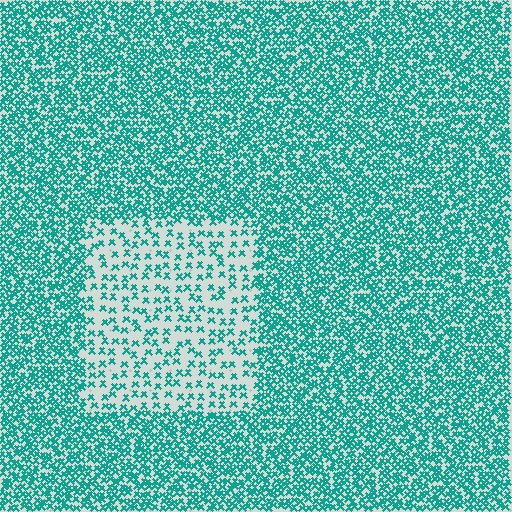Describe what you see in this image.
The image contains small teal elements arranged at two different densities. A rectangle-shaped region is visible where the elements are less densely packed than the surrounding area.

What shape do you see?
I see a rectangle.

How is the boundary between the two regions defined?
The boundary is defined by a change in element density (approximately 2.7x ratio). All elements are the same color, size, and shape.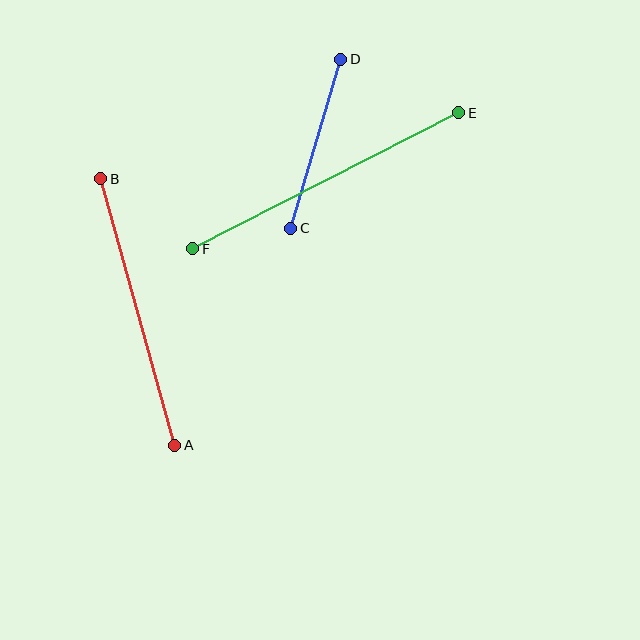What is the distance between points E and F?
The distance is approximately 299 pixels.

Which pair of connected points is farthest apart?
Points E and F are farthest apart.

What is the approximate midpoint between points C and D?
The midpoint is at approximately (316, 144) pixels.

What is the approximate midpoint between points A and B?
The midpoint is at approximately (138, 312) pixels.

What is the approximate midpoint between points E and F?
The midpoint is at approximately (326, 181) pixels.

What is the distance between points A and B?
The distance is approximately 277 pixels.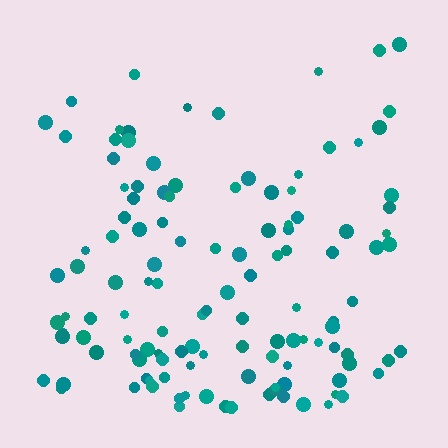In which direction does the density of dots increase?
From top to bottom, with the bottom side densest.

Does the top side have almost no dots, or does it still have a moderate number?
Still a moderate number, just noticeably fewer than the bottom.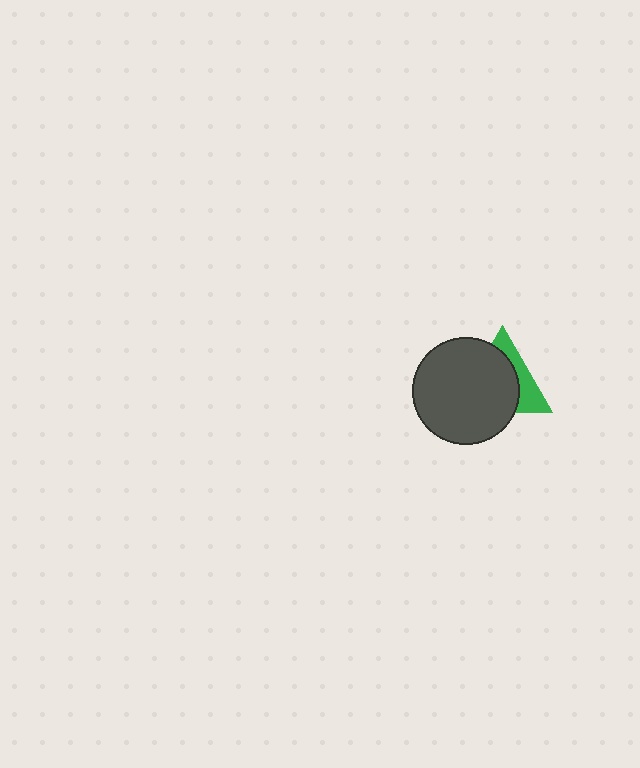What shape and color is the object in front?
The object in front is a dark gray circle.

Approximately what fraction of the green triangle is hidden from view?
Roughly 65% of the green triangle is hidden behind the dark gray circle.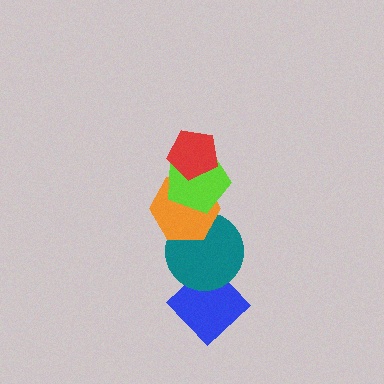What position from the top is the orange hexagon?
The orange hexagon is 3rd from the top.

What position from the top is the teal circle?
The teal circle is 4th from the top.